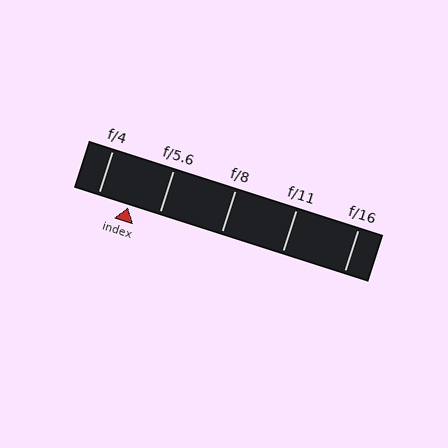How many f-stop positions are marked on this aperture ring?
There are 5 f-stop positions marked.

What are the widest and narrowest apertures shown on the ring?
The widest aperture shown is f/4 and the narrowest is f/16.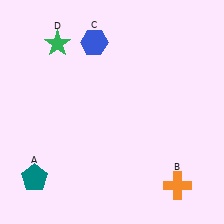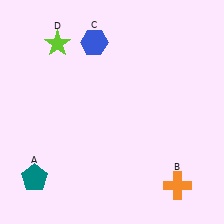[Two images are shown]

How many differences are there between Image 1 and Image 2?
There is 1 difference between the two images.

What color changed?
The star (D) changed from green in Image 1 to lime in Image 2.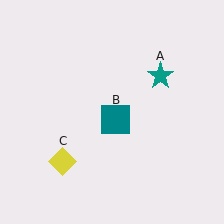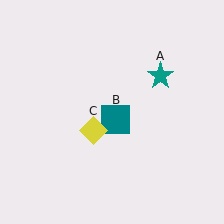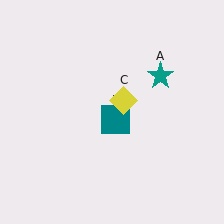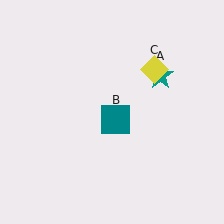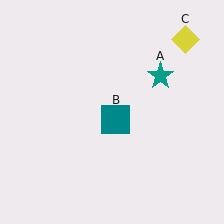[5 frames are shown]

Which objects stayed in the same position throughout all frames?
Teal star (object A) and teal square (object B) remained stationary.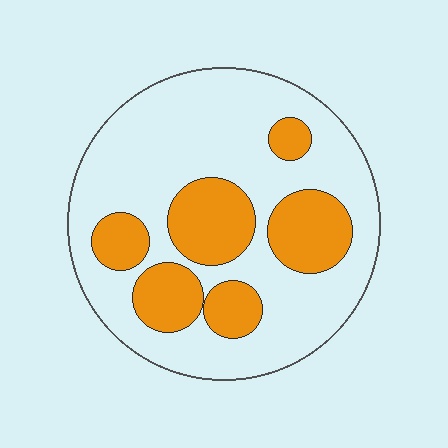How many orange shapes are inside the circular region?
6.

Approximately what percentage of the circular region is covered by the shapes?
Approximately 30%.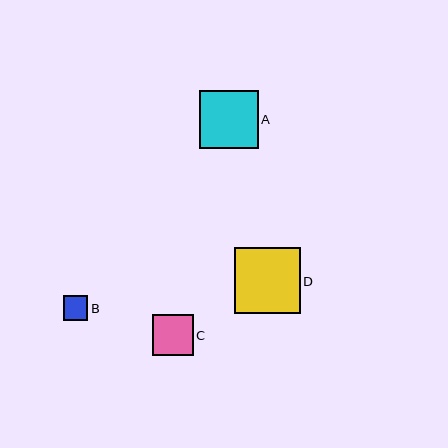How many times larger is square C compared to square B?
Square C is approximately 1.7 times the size of square B.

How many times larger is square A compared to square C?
Square A is approximately 1.4 times the size of square C.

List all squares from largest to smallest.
From largest to smallest: D, A, C, B.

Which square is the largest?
Square D is the largest with a size of approximately 66 pixels.